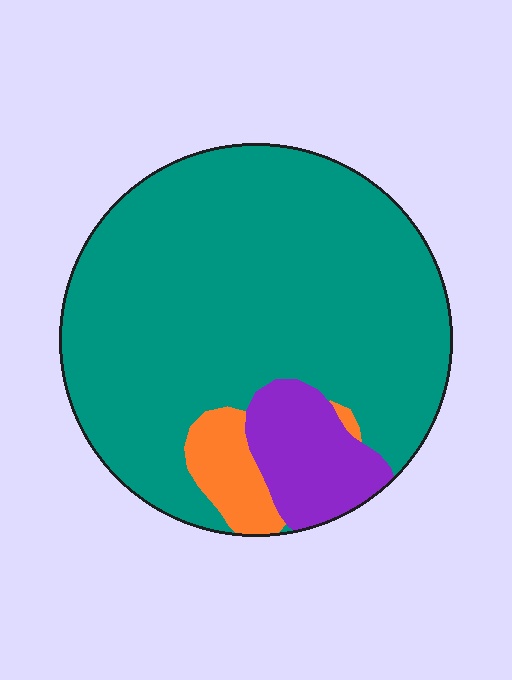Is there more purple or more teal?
Teal.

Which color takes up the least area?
Orange, at roughly 5%.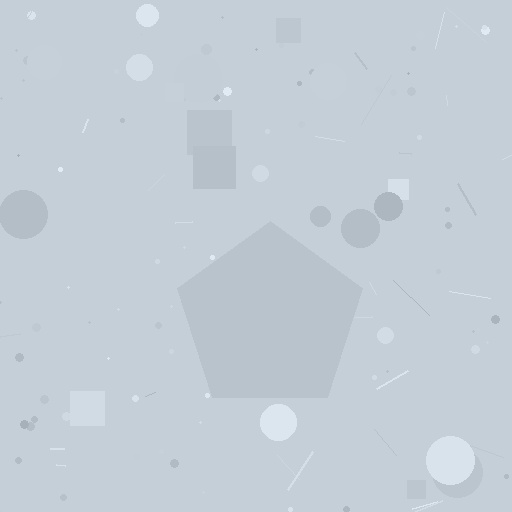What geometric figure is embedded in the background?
A pentagon is embedded in the background.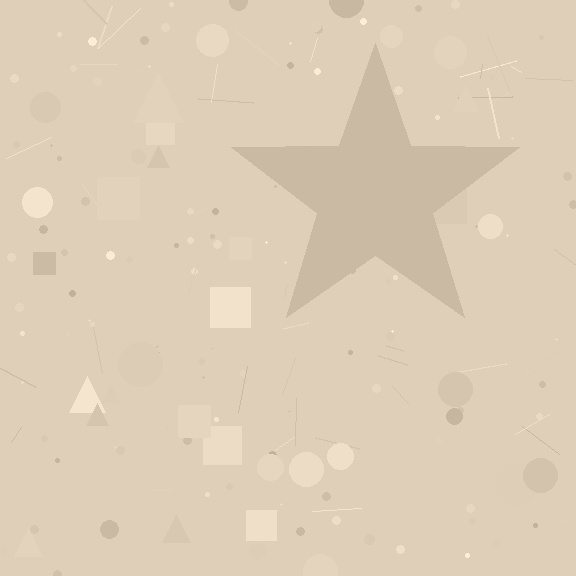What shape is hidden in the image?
A star is hidden in the image.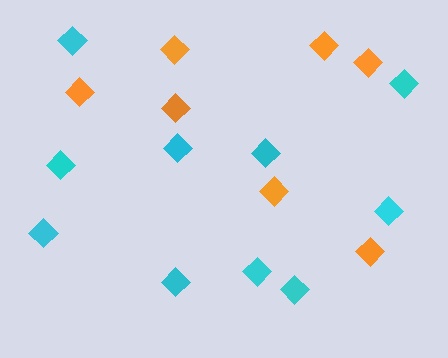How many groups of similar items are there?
There are 2 groups: one group of cyan diamonds (10) and one group of orange diamonds (7).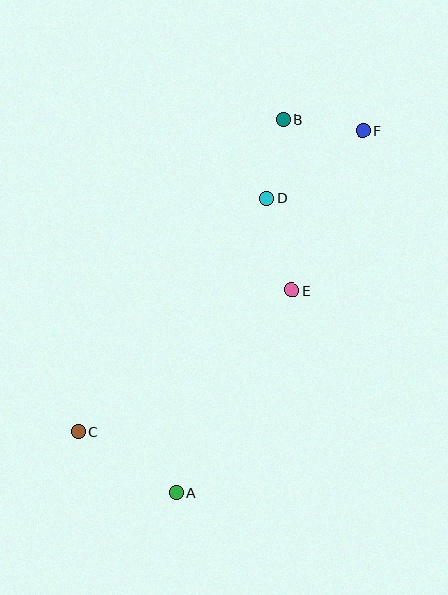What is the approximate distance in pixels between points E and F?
The distance between E and F is approximately 175 pixels.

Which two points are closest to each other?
Points B and D are closest to each other.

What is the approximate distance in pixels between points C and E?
The distance between C and E is approximately 256 pixels.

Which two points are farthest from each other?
Points C and F are farthest from each other.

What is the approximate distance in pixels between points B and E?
The distance between B and E is approximately 171 pixels.